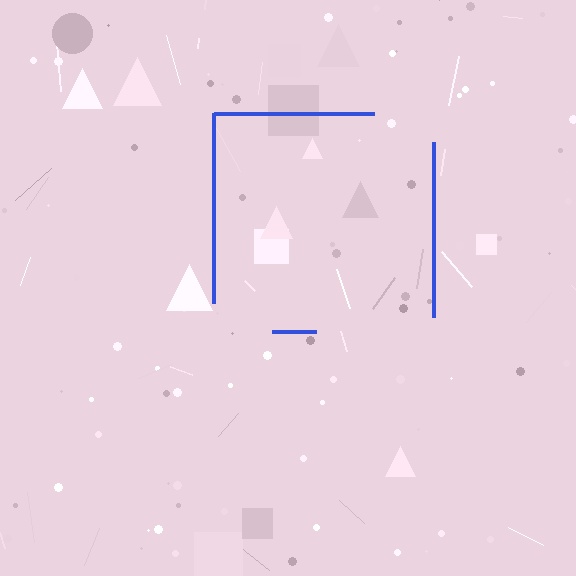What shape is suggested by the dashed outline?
The dashed outline suggests a square.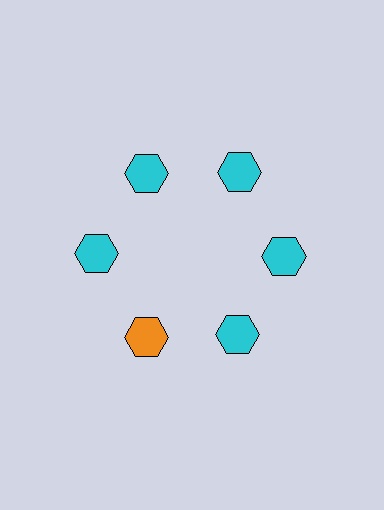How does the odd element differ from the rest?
It has a different color: orange instead of cyan.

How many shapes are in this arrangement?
There are 6 shapes arranged in a ring pattern.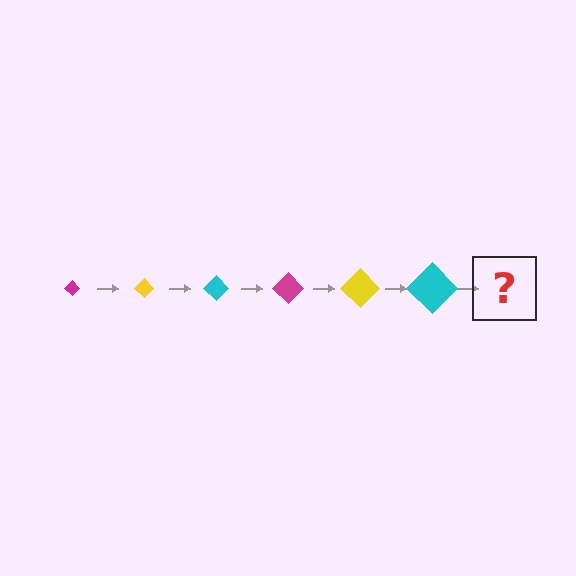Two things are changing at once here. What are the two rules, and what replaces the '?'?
The two rules are that the diamond grows larger each step and the color cycles through magenta, yellow, and cyan. The '?' should be a magenta diamond, larger than the previous one.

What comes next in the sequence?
The next element should be a magenta diamond, larger than the previous one.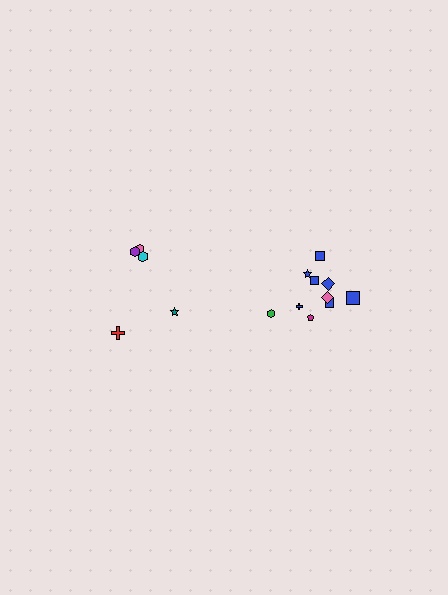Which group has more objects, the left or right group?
The right group.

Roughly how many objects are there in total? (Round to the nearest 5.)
Roughly 15 objects in total.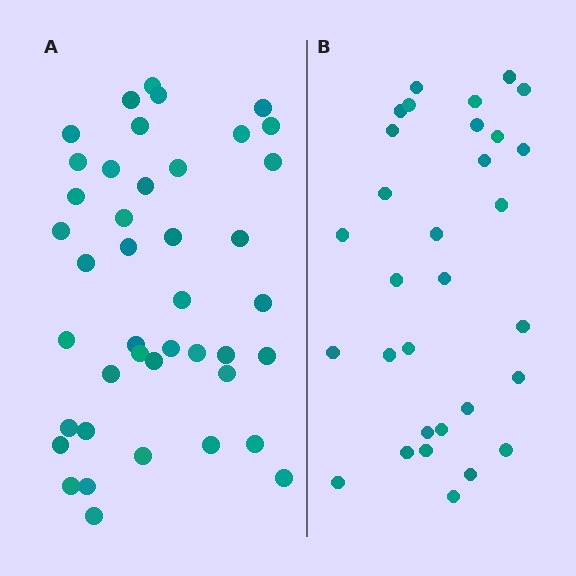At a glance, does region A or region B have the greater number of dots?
Region A (the left region) has more dots.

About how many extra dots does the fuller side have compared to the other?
Region A has roughly 12 or so more dots than region B.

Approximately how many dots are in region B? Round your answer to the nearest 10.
About 30 dots. (The exact count is 31, which rounds to 30.)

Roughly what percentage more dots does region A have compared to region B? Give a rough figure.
About 35% more.